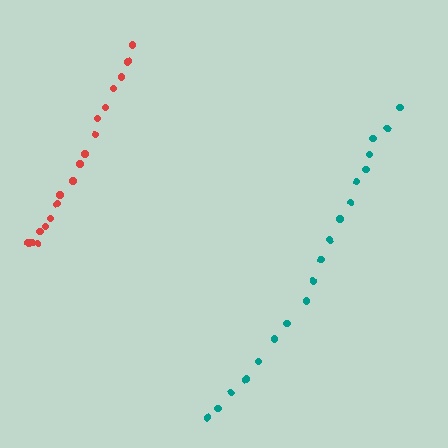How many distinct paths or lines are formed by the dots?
There are 2 distinct paths.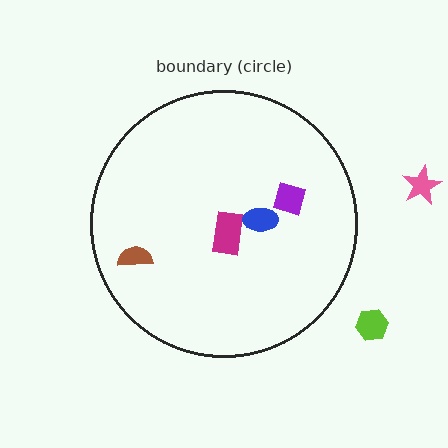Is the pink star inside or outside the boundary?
Outside.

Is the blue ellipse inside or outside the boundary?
Inside.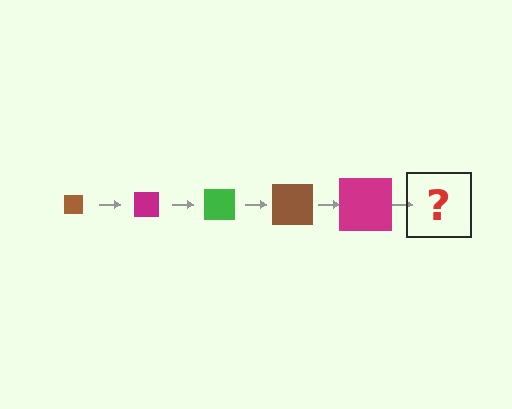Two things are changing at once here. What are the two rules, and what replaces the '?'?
The two rules are that the square grows larger each step and the color cycles through brown, magenta, and green. The '?' should be a green square, larger than the previous one.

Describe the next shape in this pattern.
It should be a green square, larger than the previous one.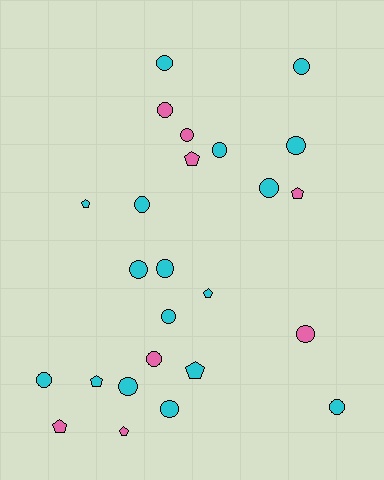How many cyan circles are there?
There are 13 cyan circles.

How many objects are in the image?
There are 25 objects.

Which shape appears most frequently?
Circle, with 17 objects.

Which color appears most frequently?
Cyan, with 17 objects.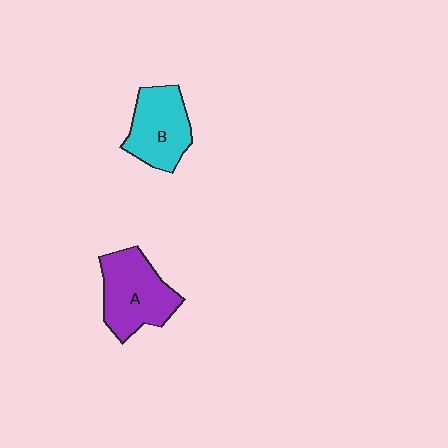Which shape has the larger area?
Shape A (purple).